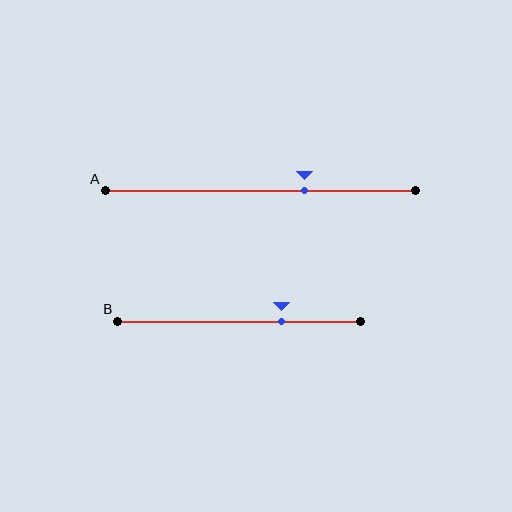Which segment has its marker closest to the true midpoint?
Segment A has its marker closest to the true midpoint.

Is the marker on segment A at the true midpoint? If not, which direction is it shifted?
No, the marker on segment A is shifted to the right by about 14% of the segment length.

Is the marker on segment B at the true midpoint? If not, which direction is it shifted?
No, the marker on segment B is shifted to the right by about 17% of the segment length.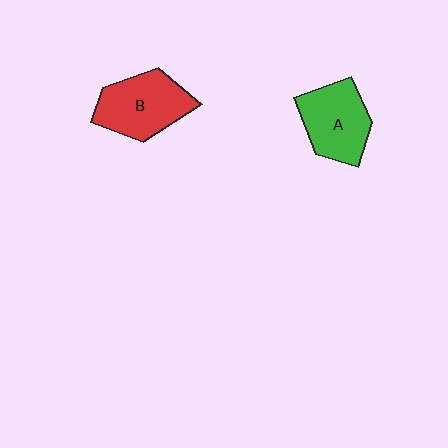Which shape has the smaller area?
Shape A (green).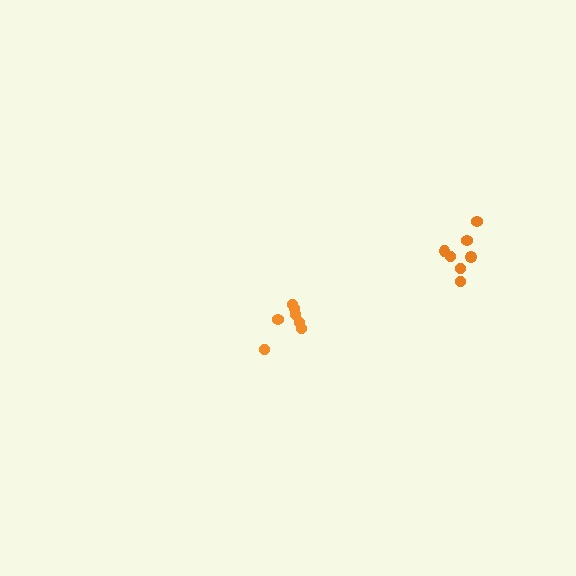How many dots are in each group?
Group 1: 7 dots, Group 2: 7 dots (14 total).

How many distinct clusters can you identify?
There are 2 distinct clusters.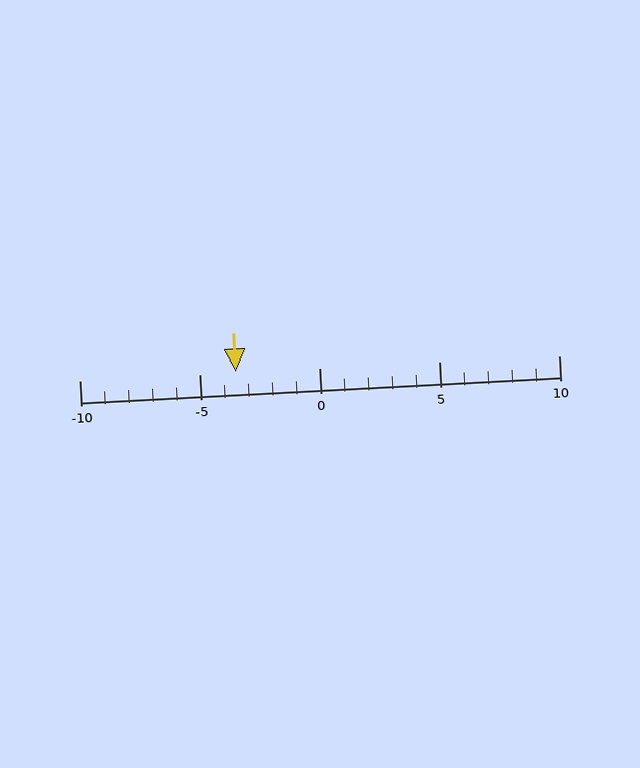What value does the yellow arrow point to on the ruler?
The yellow arrow points to approximately -4.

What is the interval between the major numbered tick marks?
The major tick marks are spaced 5 units apart.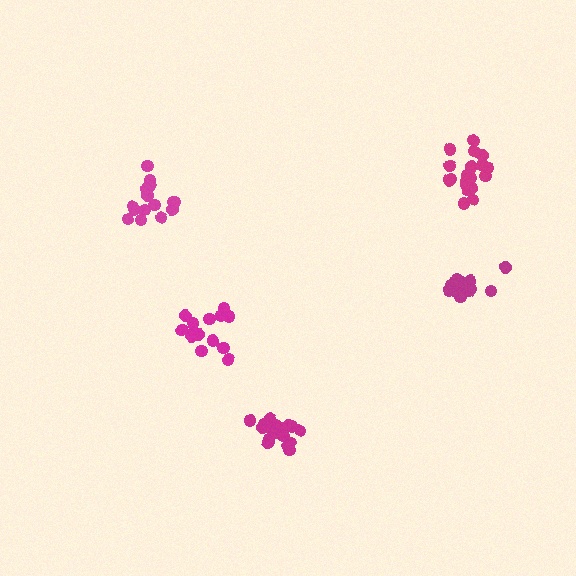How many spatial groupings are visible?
There are 5 spatial groupings.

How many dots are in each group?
Group 1: 16 dots, Group 2: 19 dots, Group 3: 14 dots, Group 4: 14 dots, Group 5: 17 dots (80 total).